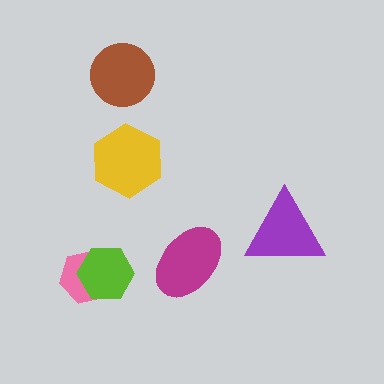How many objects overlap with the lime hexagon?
1 object overlaps with the lime hexagon.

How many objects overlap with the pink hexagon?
1 object overlaps with the pink hexagon.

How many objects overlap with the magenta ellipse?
0 objects overlap with the magenta ellipse.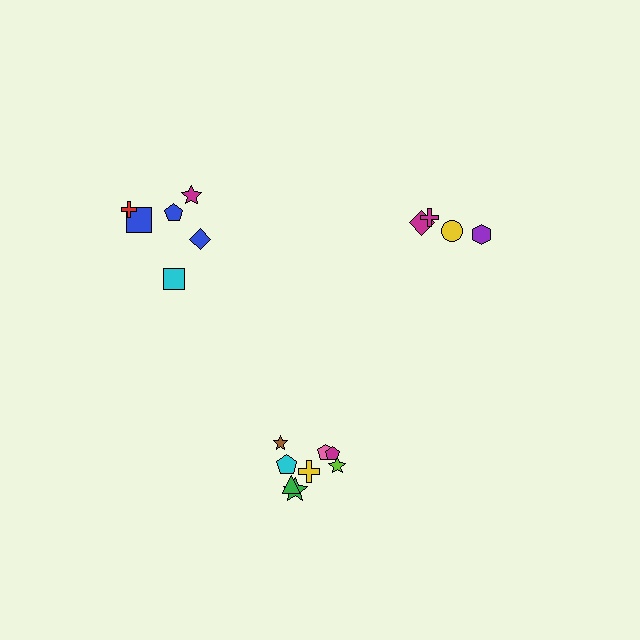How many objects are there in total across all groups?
There are 18 objects.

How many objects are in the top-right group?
There are 4 objects.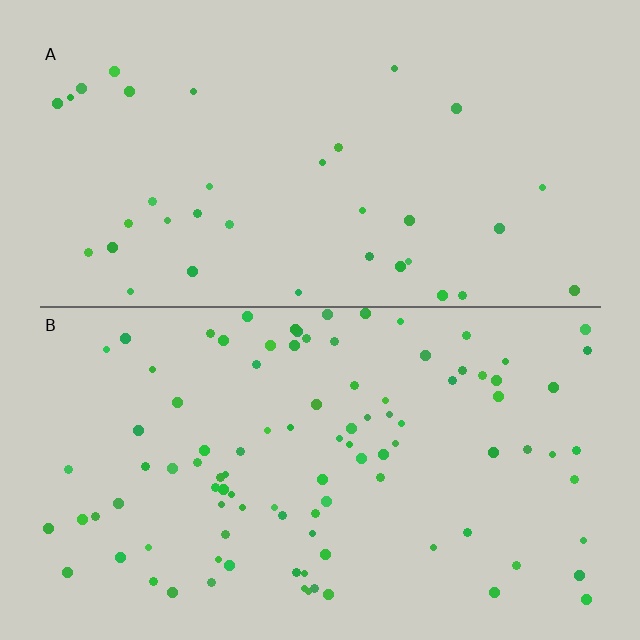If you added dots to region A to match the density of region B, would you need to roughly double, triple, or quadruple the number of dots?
Approximately triple.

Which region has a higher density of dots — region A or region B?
B (the bottom).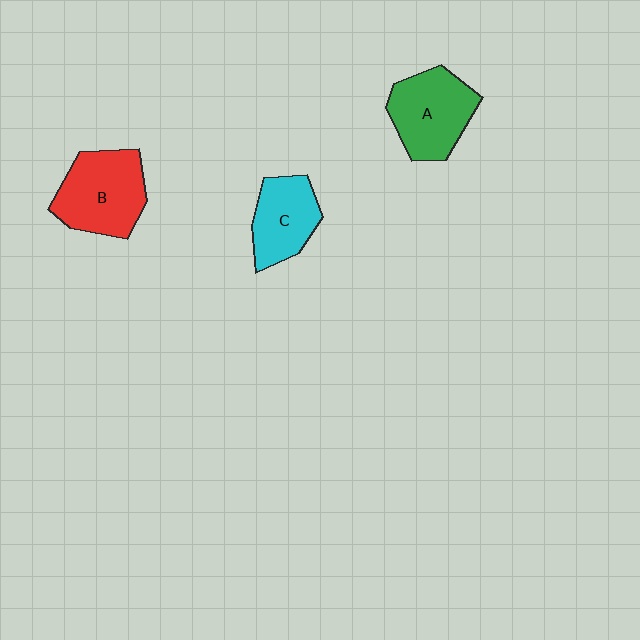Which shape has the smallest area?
Shape C (cyan).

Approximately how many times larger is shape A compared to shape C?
Approximately 1.2 times.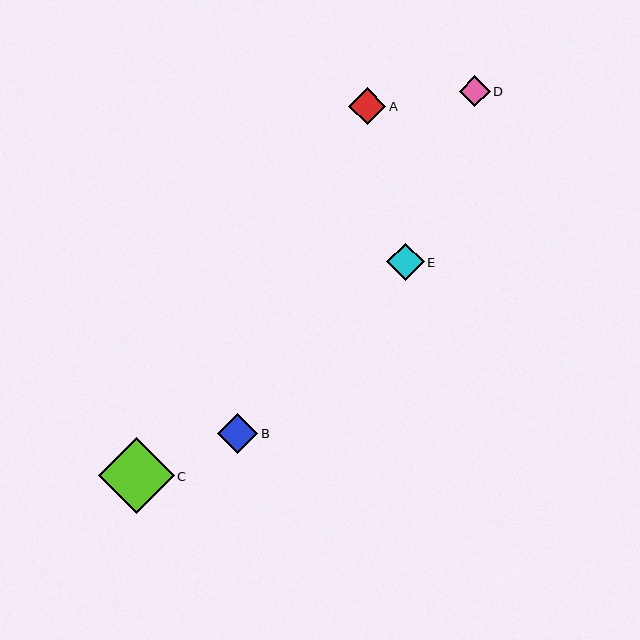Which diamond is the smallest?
Diamond D is the smallest with a size of approximately 30 pixels.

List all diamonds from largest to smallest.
From largest to smallest: C, B, E, A, D.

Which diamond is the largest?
Diamond C is the largest with a size of approximately 76 pixels.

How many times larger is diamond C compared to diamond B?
Diamond C is approximately 1.9 times the size of diamond B.